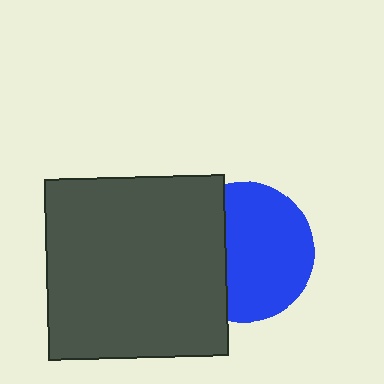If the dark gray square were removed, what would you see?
You would see the complete blue circle.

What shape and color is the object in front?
The object in front is a dark gray square.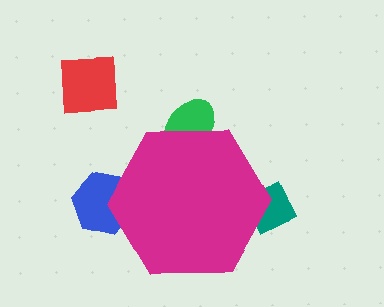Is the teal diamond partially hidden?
Yes, the teal diamond is partially hidden behind the magenta hexagon.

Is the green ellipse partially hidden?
Yes, the green ellipse is partially hidden behind the magenta hexagon.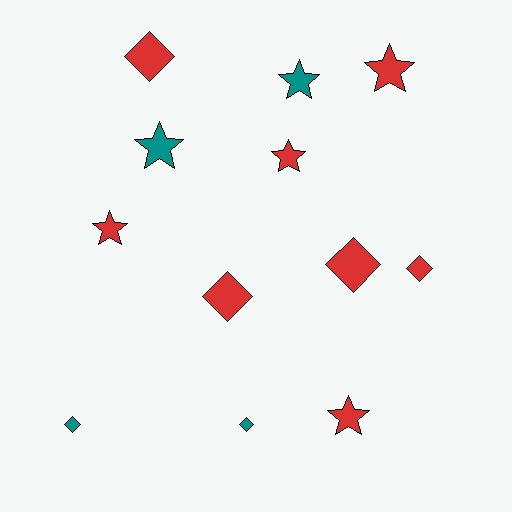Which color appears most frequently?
Red, with 8 objects.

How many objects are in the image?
There are 12 objects.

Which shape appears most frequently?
Star, with 6 objects.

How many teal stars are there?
There are 2 teal stars.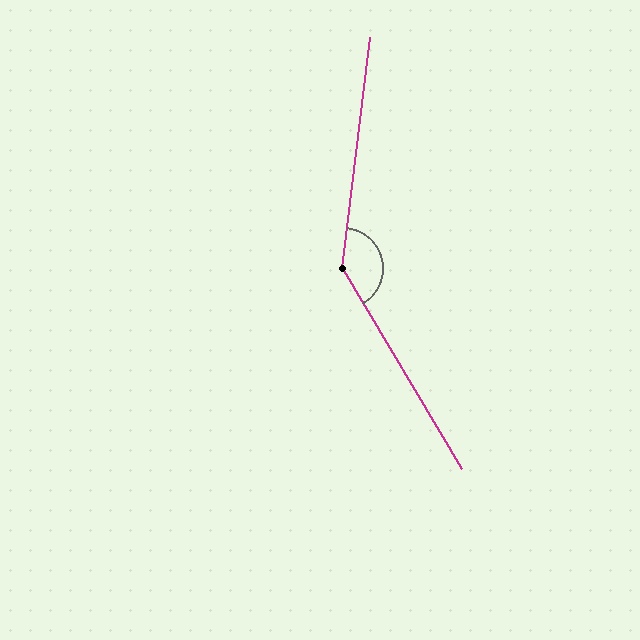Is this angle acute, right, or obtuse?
It is obtuse.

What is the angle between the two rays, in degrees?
Approximately 142 degrees.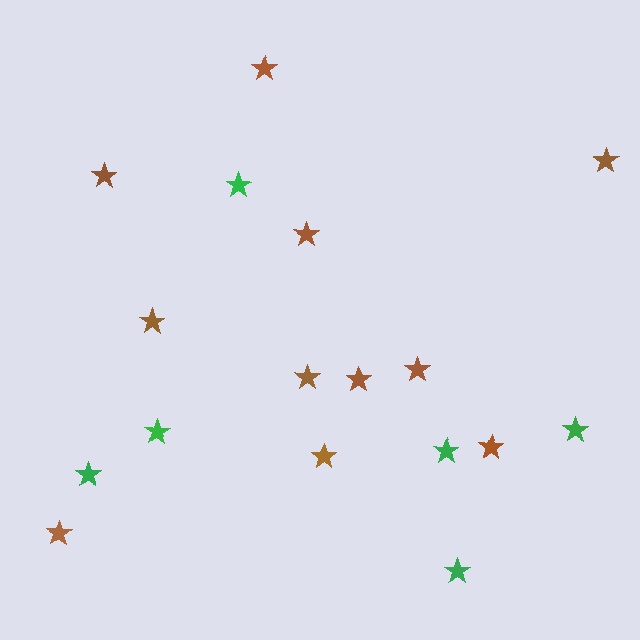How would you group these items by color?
There are 2 groups: one group of green stars (6) and one group of brown stars (11).